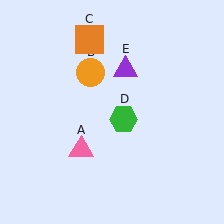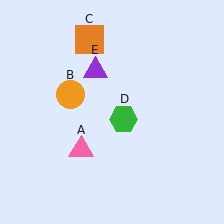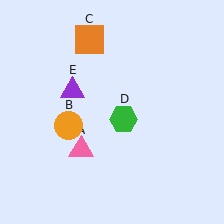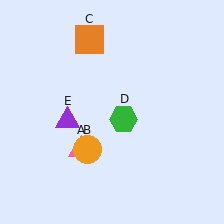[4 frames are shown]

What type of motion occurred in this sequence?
The orange circle (object B), purple triangle (object E) rotated counterclockwise around the center of the scene.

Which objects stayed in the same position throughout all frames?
Pink triangle (object A) and orange square (object C) and green hexagon (object D) remained stationary.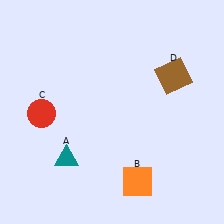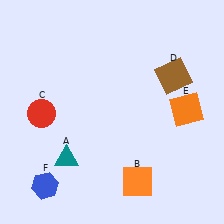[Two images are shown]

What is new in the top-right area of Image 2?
An orange square (E) was added in the top-right area of Image 2.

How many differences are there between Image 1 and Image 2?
There are 2 differences between the two images.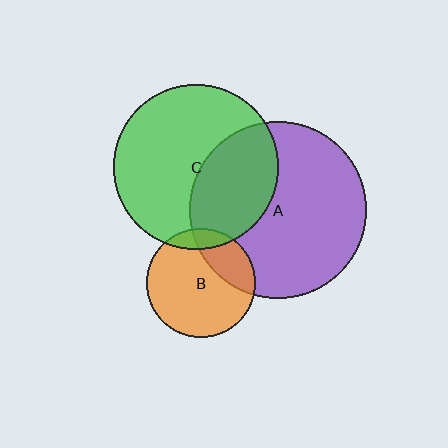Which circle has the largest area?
Circle A (purple).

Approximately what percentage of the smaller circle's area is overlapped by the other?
Approximately 35%.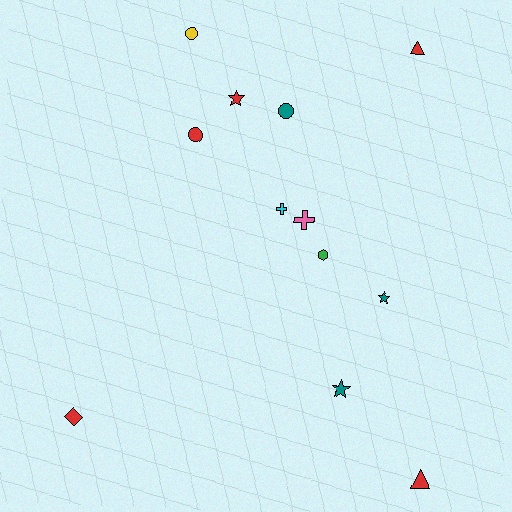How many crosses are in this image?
There are 2 crosses.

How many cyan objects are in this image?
There is 1 cyan object.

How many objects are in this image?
There are 12 objects.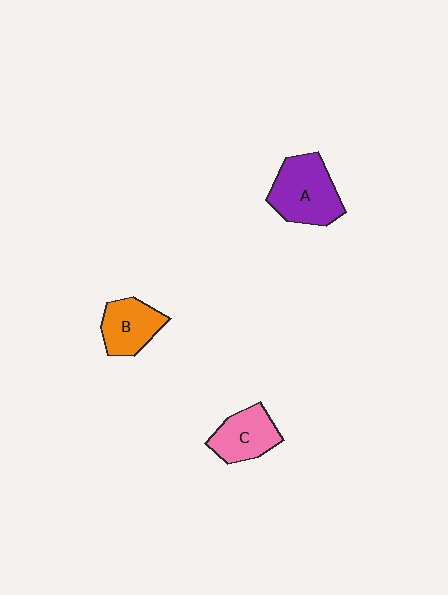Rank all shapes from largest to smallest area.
From largest to smallest: A (purple), C (pink), B (orange).